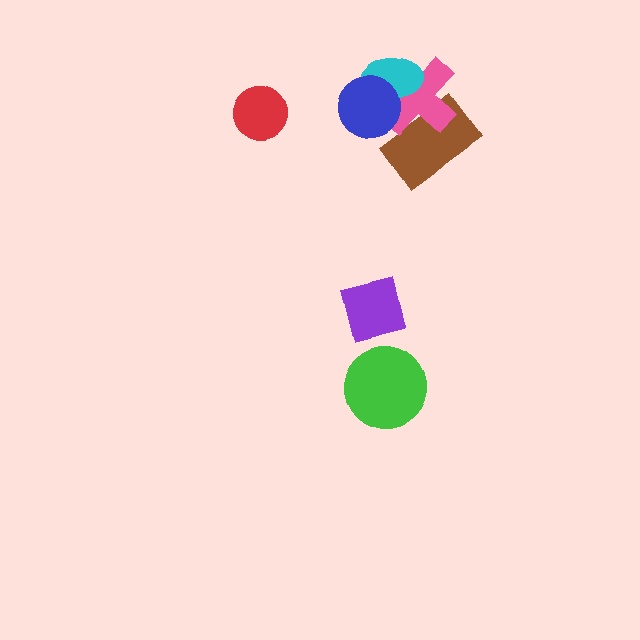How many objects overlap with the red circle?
0 objects overlap with the red circle.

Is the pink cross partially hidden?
Yes, it is partially covered by another shape.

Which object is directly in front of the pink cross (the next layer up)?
The cyan ellipse is directly in front of the pink cross.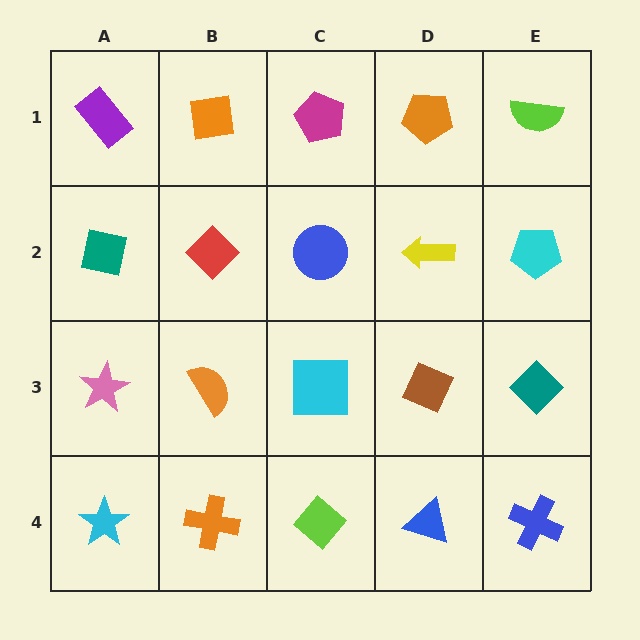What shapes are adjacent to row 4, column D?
A brown diamond (row 3, column D), a lime diamond (row 4, column C), a blue cross (row 4, column E).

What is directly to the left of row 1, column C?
An orange square.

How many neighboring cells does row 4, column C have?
3.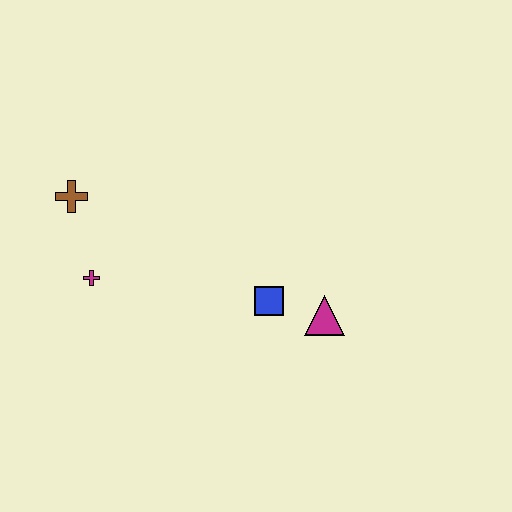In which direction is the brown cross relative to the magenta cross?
The brown cross is above the magenta cross.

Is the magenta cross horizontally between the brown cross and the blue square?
Yes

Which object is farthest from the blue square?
The brown cross is farthest from the blue square.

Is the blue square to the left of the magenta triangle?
Yes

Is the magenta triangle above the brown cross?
No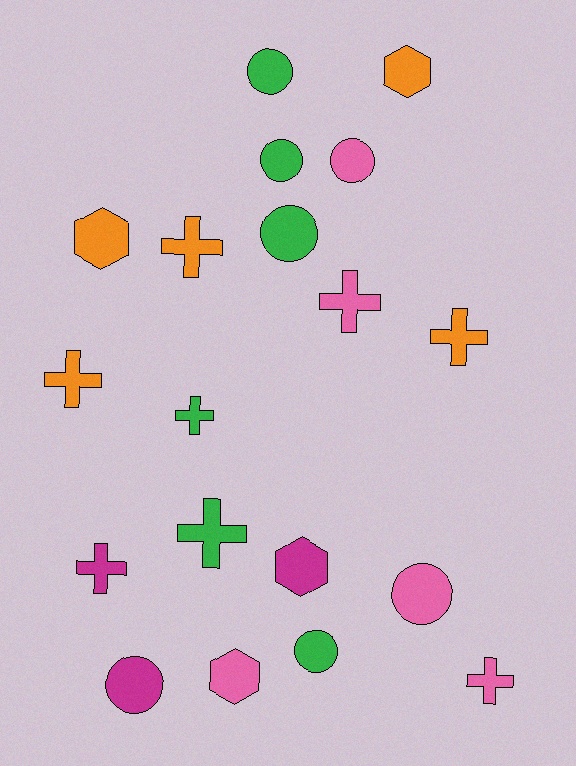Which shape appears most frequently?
Cross, with 8 objects.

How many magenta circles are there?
There is 1 magenta circle.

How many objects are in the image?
There are 19 objects.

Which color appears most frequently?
Green, with 6 objects.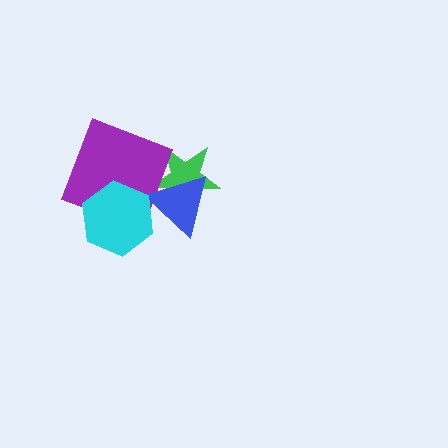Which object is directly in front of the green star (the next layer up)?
The purple square is directly in front of the green star.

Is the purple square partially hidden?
Yes, it is partially covered by another shape.